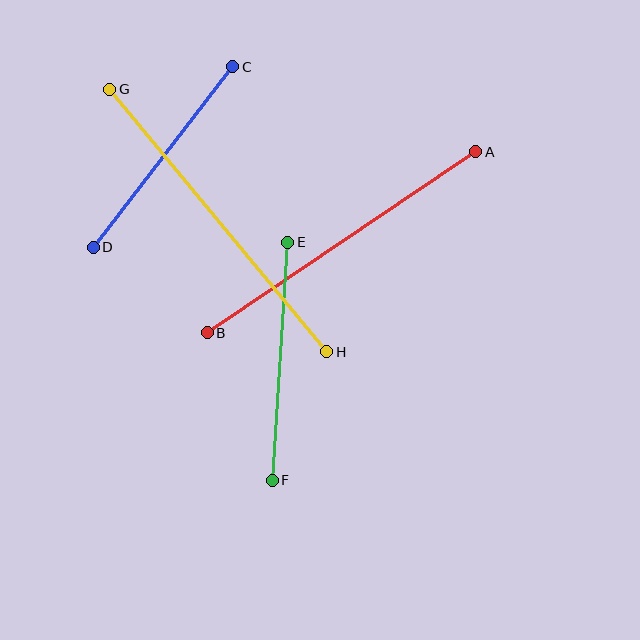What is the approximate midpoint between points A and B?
The midpoint is at approximately (342, 242) pixels.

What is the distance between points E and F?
The distance is approximately 239 pixels.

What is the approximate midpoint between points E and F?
The midpoint is at approximately (280, 361) pixels.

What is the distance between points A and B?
The distance is approximately 324 pixels.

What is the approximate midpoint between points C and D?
The midpoint is at approximately (163, 157) pixels.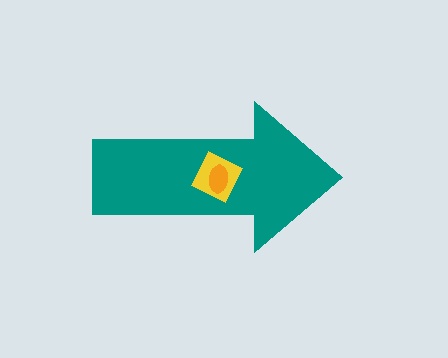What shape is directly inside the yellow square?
The orange ellipse.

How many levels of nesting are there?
3.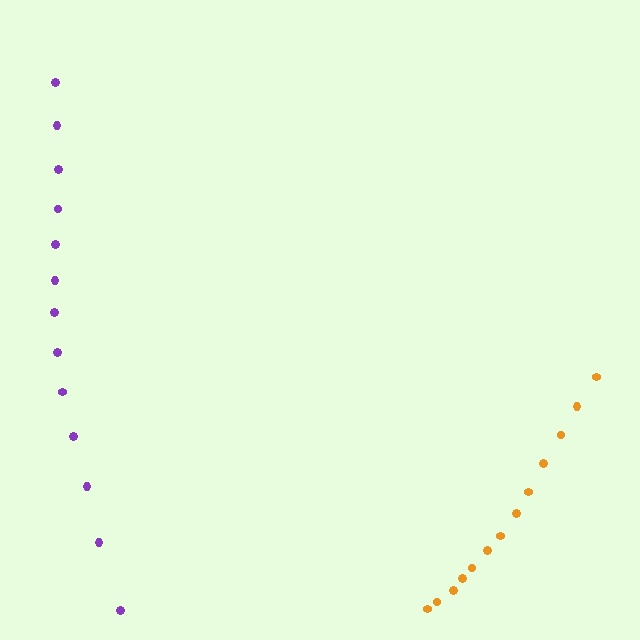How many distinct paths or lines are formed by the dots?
There are 2 distinct paths.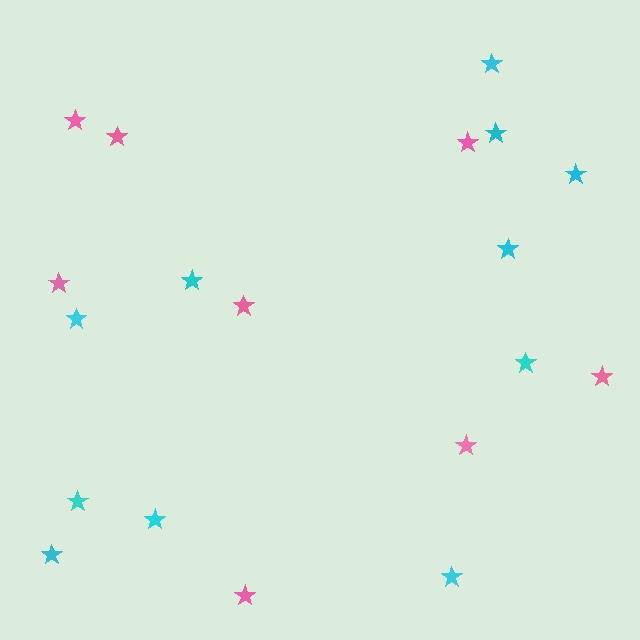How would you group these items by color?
There are 2 groups: one group of cyan stars (11) and one group of pink stars (8).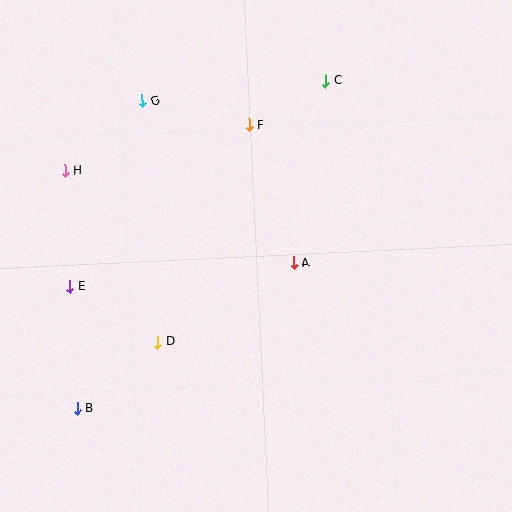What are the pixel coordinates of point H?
Point H is at (65, 170).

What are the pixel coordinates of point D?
Point D is at (158, 342).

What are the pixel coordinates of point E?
Point E is at (70, 287).